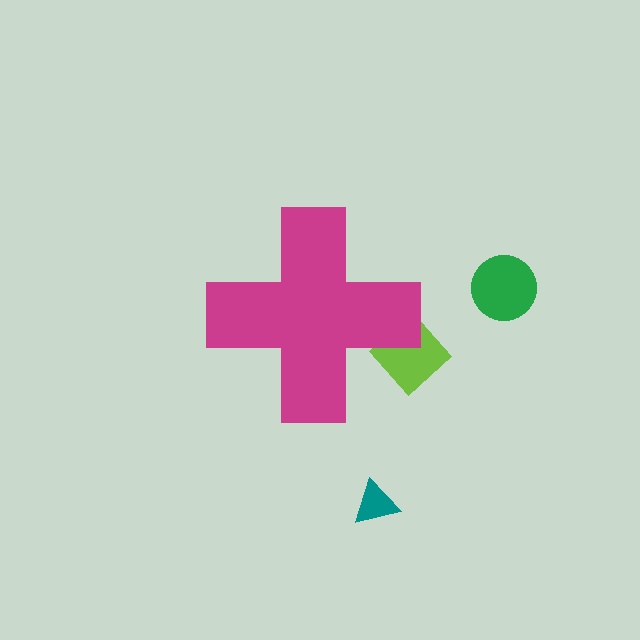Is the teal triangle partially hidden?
No, the teal triangle is fully visible.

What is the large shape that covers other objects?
A magenta cross.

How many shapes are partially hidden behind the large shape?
1 shape is partially hidden.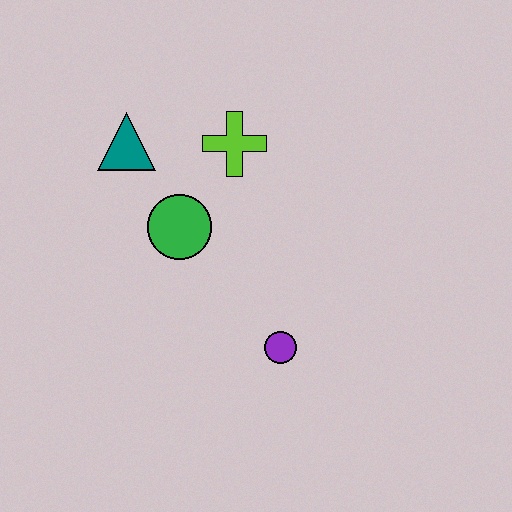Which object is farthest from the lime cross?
The purple circle is farthest from the lime cross.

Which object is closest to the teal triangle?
The green circle is closest to the teal triangle.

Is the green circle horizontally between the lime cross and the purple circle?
No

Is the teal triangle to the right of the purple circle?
No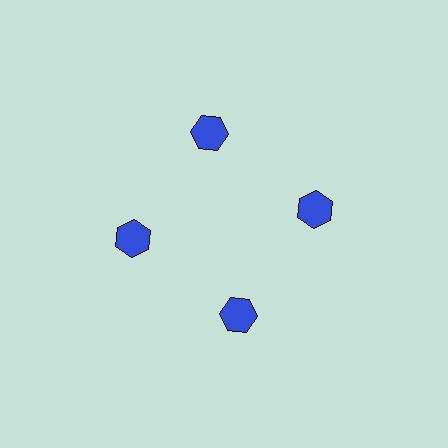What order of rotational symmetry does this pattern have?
This pattern has 4-fold rotational symmetry.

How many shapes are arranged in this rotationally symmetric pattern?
There are 4 shapes, arranged in 4 groups of 1.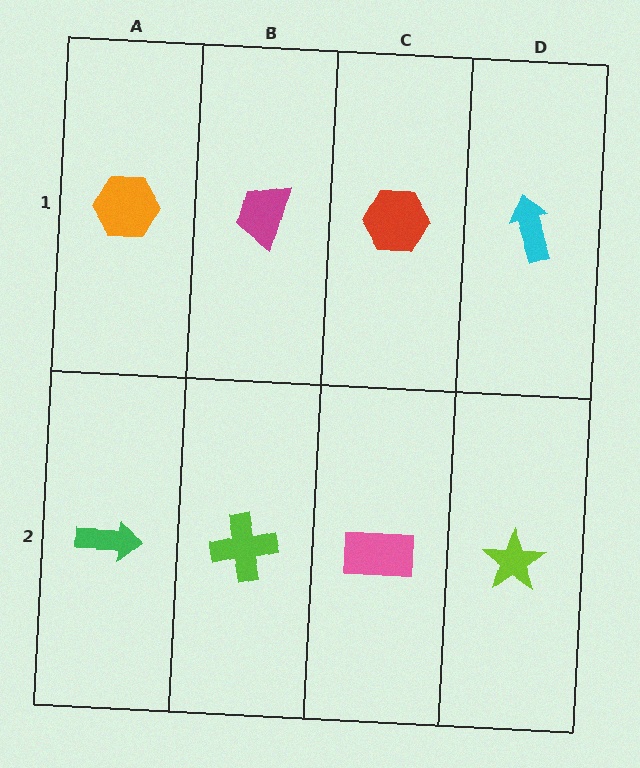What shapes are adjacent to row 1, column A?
A green arrow (row 2, column A), a magenta trapezoid (row 1, column B).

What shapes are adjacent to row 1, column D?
A lime star (row 2, column D), a red hexagon (row 1, column C).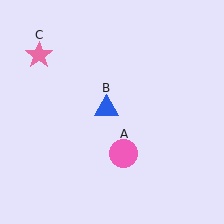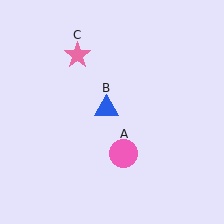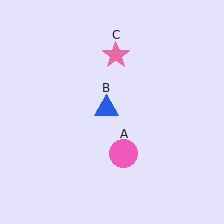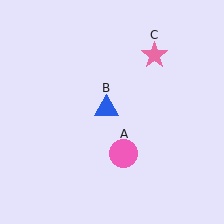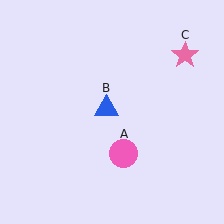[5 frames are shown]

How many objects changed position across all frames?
1 object changed position: pink star (object C).